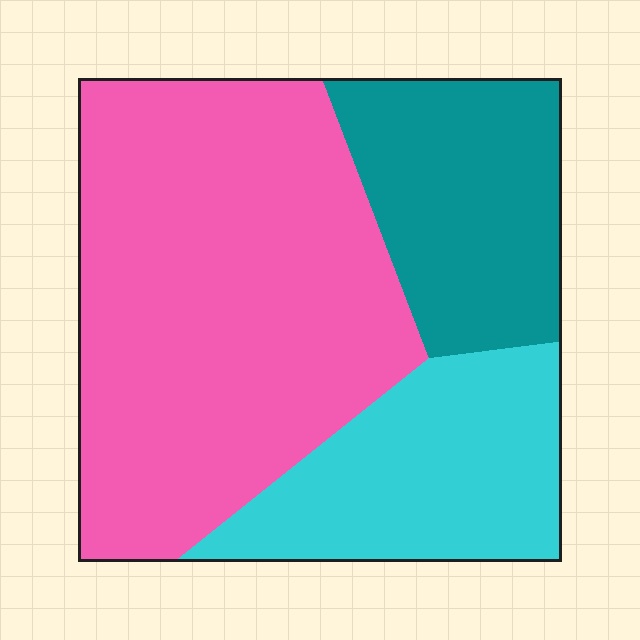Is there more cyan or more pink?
Pink.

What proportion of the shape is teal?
Teal covers roughly 20% of the shape.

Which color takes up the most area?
Pink, at roughly 55%.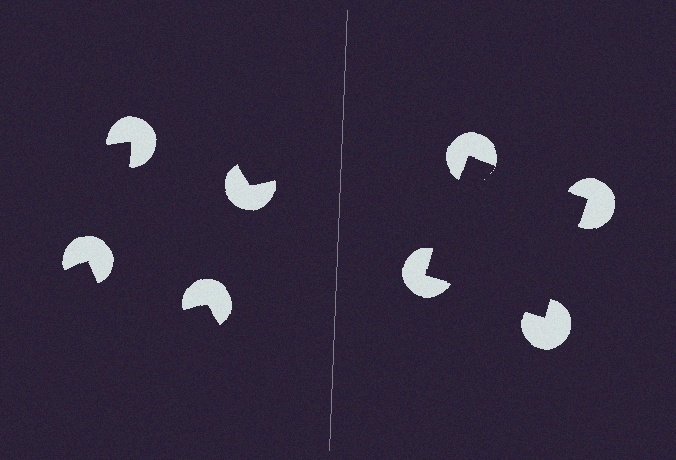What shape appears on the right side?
An illusory square.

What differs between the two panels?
The pac-man discs are positioned identically on both sides; only the wedge orientations differ. On the right they align to a square; on the left they are misaligned.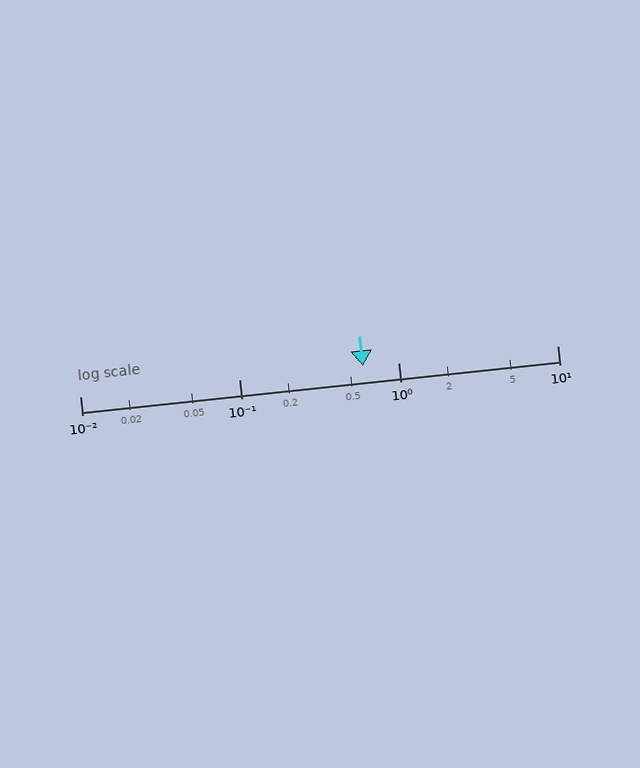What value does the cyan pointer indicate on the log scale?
The pointer indicates approximately 0.6.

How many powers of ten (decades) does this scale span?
The scale spans 3 decades, from 0.01 to 10.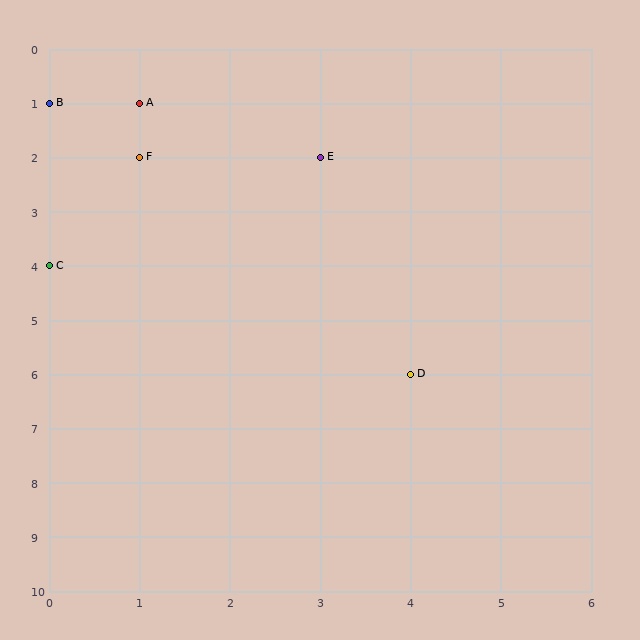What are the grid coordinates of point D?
Point D is at grid coordinates (4, 6).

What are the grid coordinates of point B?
Point B is at grid coordinates (0, 1).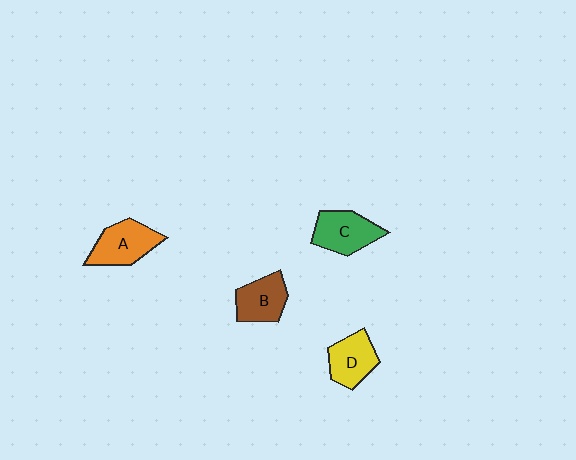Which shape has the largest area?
Shape A (orange).